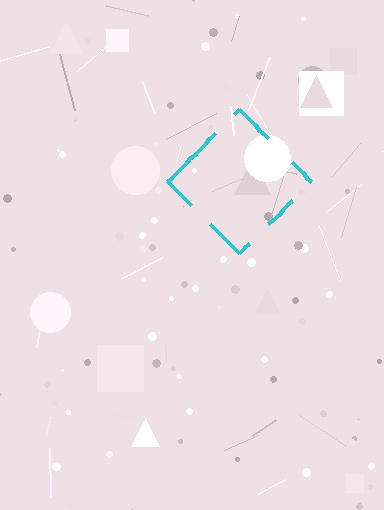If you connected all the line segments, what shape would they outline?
They would outline a diamond.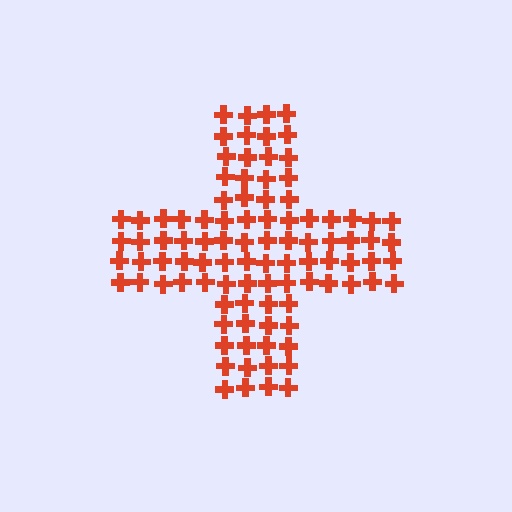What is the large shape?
The large shape is a cross.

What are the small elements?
The small elements are crosses.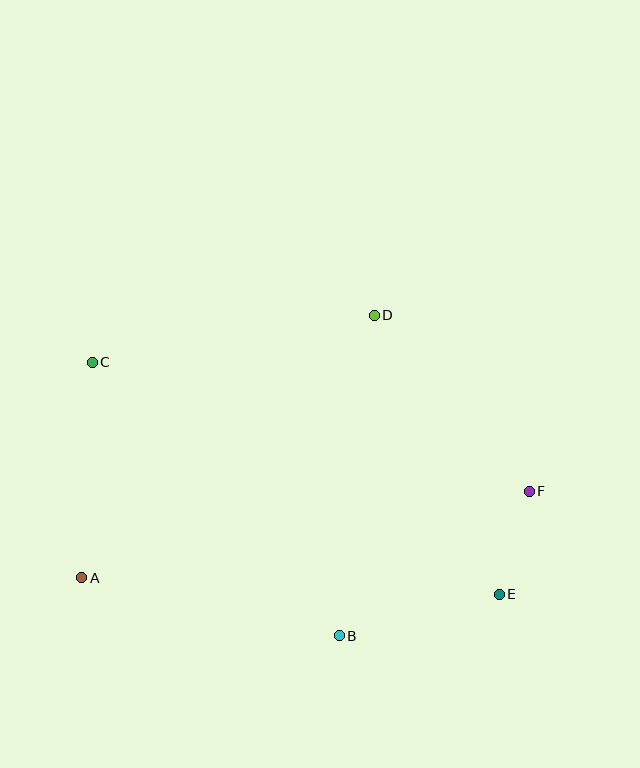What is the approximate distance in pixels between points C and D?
The distance between C and D is approximately 286 pixels.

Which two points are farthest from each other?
Points C and E are farthest from each other.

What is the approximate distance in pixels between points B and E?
The distance between B and E is approximately 165 pixels.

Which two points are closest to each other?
Points E and F are closest to each other.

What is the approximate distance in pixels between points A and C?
The distance between A and C is approximately 216 pixels.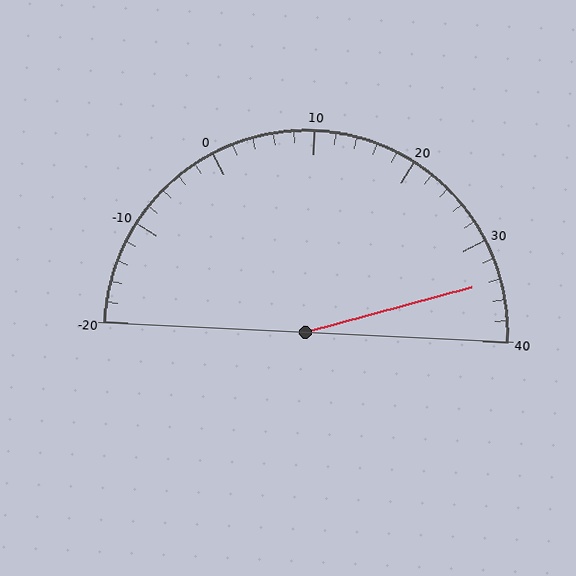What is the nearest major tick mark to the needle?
The nearest major tick mark is 30.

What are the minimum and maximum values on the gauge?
The gauge ranges from -20 to 40.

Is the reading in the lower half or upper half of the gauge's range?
The reading is in the upper half of the range (-20 to 40).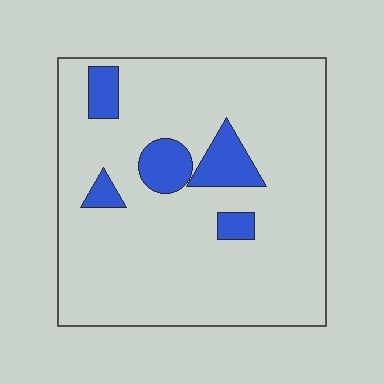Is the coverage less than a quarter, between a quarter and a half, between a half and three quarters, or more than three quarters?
Less than a quarter.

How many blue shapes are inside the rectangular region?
5.